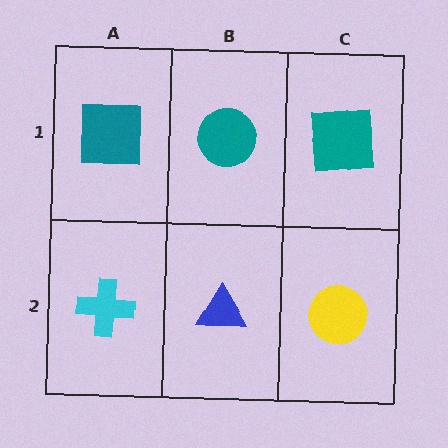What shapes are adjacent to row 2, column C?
A teal square (row 1, column C), a blue triangle (row 2, column B).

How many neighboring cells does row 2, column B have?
3.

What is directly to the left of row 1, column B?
A teal square.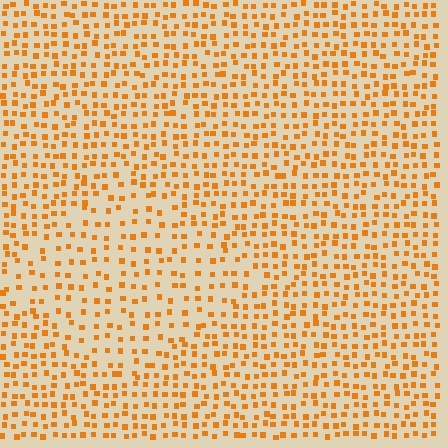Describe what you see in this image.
The image contains small orange elements arranged at two different densities. A diamond-shaped region is visible where the elements are less densely packed than the surrounding area.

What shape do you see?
I see a diamond.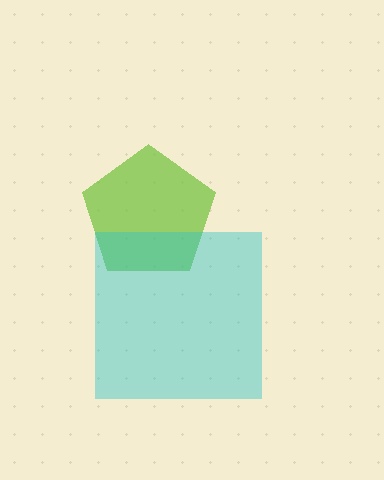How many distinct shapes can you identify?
There are 2 distinct shapes: a lime pentagon, a cyan square.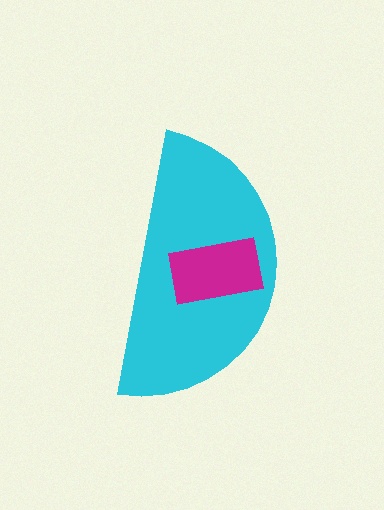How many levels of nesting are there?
2.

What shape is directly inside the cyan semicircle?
The magenta rectangle.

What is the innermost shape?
The magenta rectangle.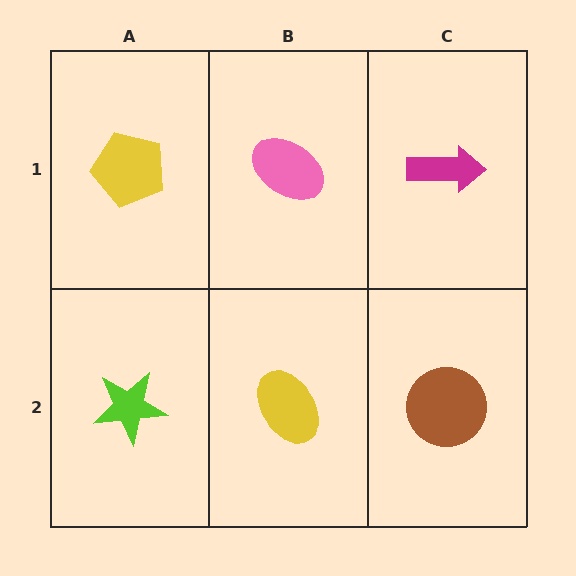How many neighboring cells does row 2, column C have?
2.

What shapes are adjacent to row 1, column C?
A brown circle (row 2, column C), a pink ellipse (row 1, column B).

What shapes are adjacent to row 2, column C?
A magenta arrow (row 1, column C), a yellow ellipse (row 2, column B).